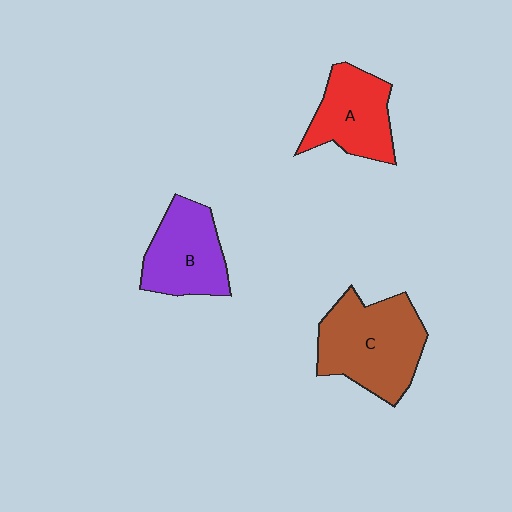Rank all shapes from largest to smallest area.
From largest to smallest: C (brown), B (purple), A (red).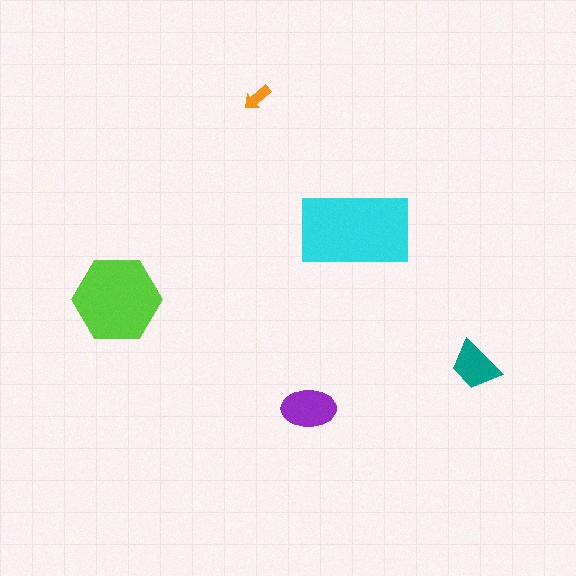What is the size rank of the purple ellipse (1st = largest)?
3rd.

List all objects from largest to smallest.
The cyan rectangle, the lime hexagon, the purple ellipse, the teal trapezoid, the orange arrow.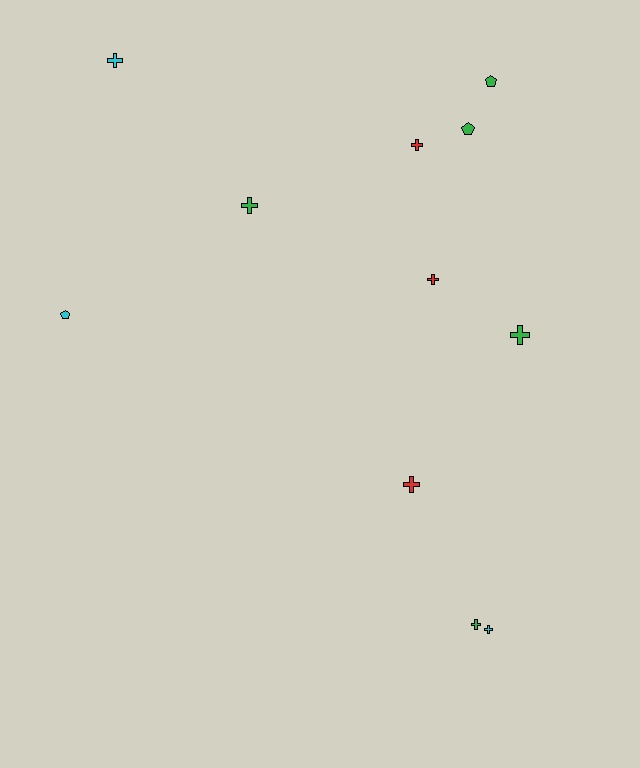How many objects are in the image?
There are 11 objects.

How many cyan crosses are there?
There are 2 cyan crosses.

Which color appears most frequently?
Green, with 5 objects.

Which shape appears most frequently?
Cross, with 8 objects.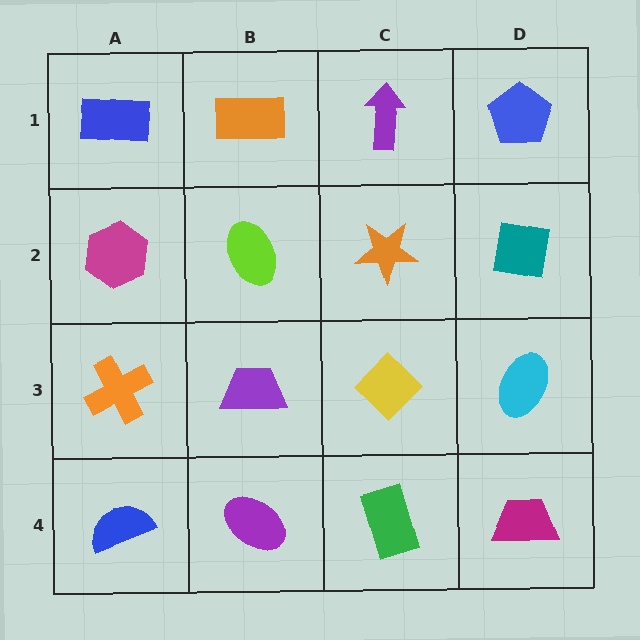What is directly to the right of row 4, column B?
A green rectangle.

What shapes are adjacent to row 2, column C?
A purple arrow (row 1, column C), a yellow diamond (row 3, column C), a lime ellipse (row 2, column B), a teal square (row 2, column D).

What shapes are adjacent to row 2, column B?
An orange rectangle (row 1, column B), a purple trapezoid (row 3, column B), a magenta hexagon (row 2, column A), an orange star (row 2, column C).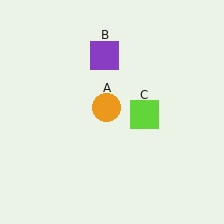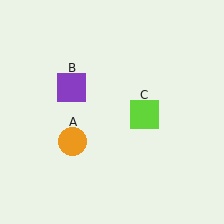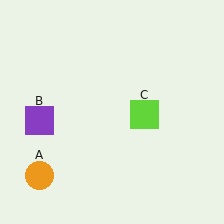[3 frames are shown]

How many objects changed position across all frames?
2 objects changed position: orange circle (object A), purple square (object B).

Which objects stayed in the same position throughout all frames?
Lime square (object C) remained stationary.